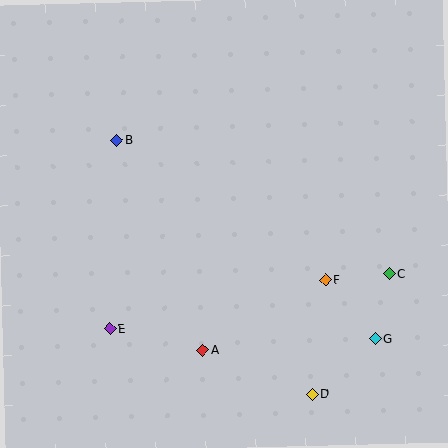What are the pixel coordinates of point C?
Point C is at (390, 274).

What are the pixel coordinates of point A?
Point A is at (203, 350).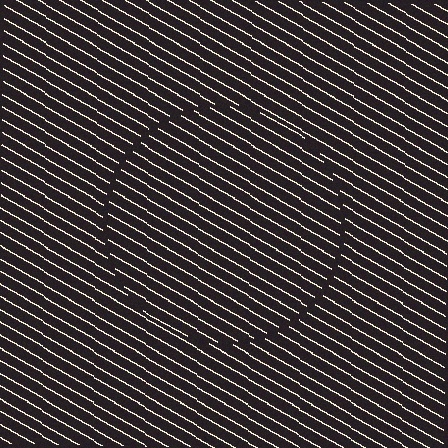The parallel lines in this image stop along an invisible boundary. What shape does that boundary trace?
An illusory circle. The interior of the shape contains the same grating, shifted by half a period — the contour is defined by the phase discontinuity where line-ends from the inner and outer gratings abut.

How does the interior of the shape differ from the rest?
The interior of the shape contains the same grating, shifted by half a period — the contour is defined by the phase discontinuity where line-ends from the inner and outer gratings abut.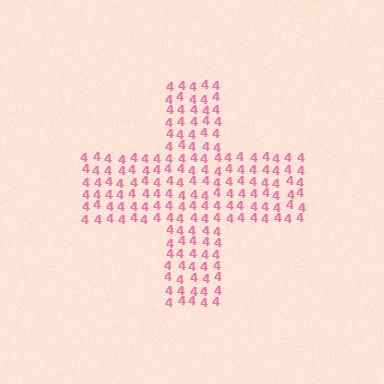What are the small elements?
The small elements are digit 4's.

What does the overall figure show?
The overall figure shows a cross.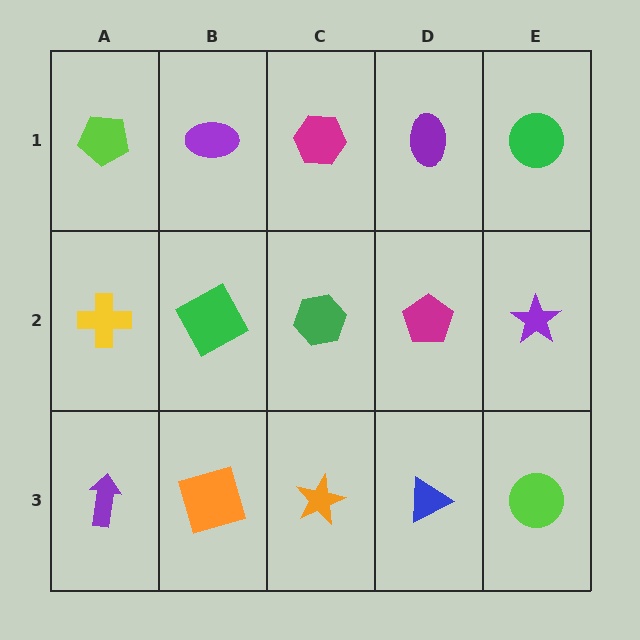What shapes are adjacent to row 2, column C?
A magenta hexagon (row 1, column C), an orange star (row 3, column C), a green square (row 2, column B), a magenta pentagon (row 2, column D).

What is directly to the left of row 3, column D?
An orange star.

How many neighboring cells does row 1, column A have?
2.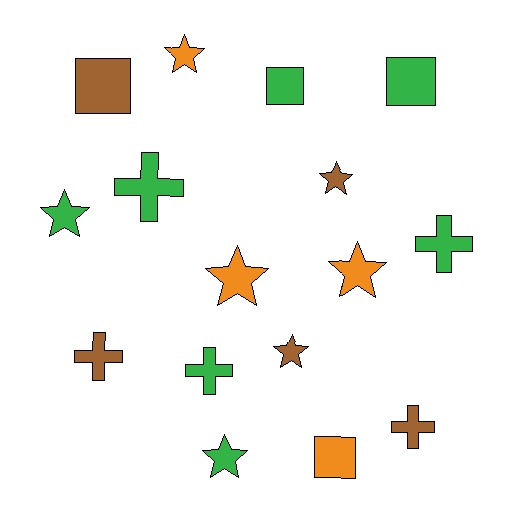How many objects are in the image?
There are 16 objects.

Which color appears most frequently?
Green, with 7 objects.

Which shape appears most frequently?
Star, with 7 objects.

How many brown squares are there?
There is 1 brown square.